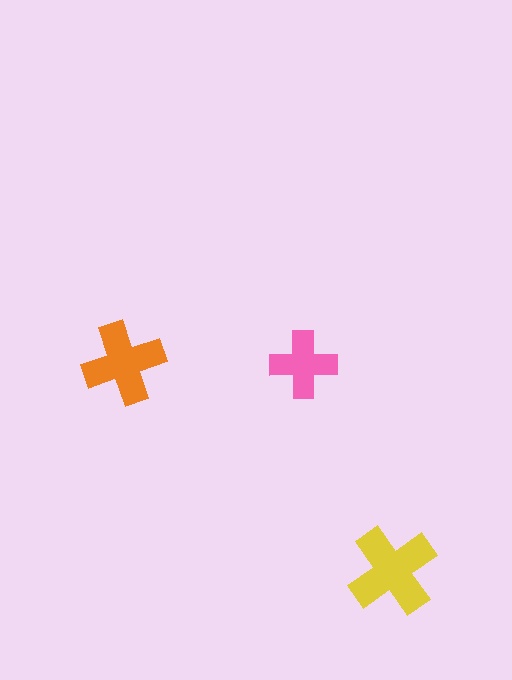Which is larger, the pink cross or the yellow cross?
The yellow one.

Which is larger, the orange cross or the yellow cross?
The yellow one.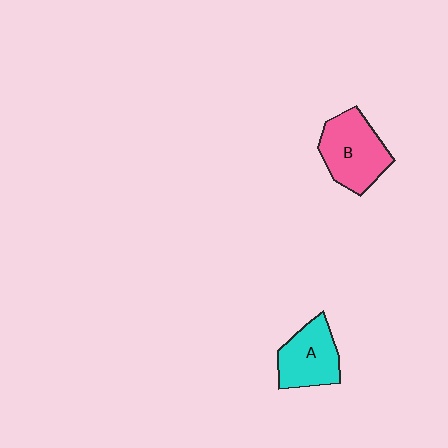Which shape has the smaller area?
Shape A (cyan).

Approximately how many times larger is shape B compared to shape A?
Approximately 1.2 times.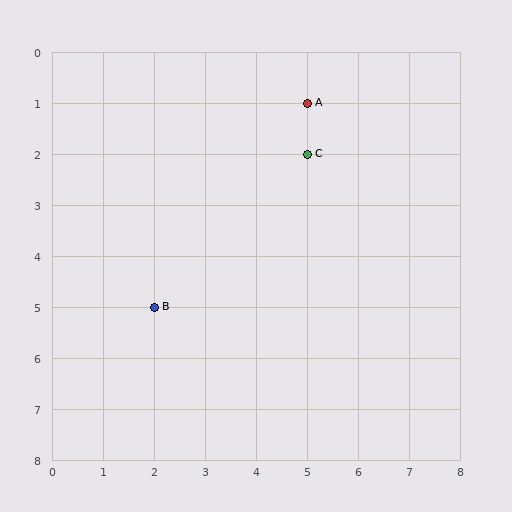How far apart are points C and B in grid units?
Points C and B are 3 columns and 3 rows apart (about 4.2 grid units diagonally).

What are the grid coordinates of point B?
Point B is at grid coordinates (2, 5).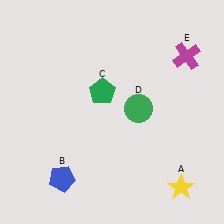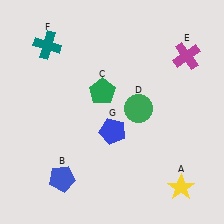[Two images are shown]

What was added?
A teal cross (F), a blue pentagon (G) were added in Image 2.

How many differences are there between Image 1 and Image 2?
There are 2 differences between the two images.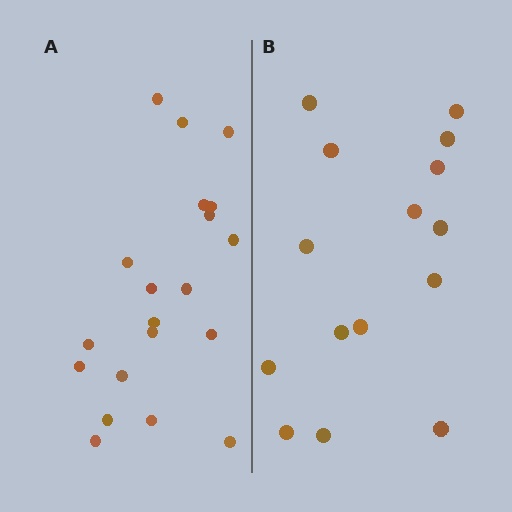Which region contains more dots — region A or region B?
Region A (the left region) has more dots.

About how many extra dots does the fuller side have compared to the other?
Region A has about 5 more dots than region B.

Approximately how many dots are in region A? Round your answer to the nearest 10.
About 20 dots.